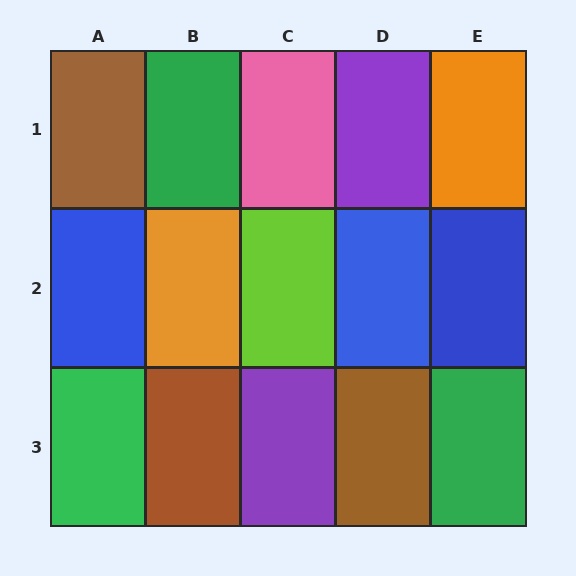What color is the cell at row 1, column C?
Pink.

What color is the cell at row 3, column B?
Brown.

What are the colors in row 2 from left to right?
Blue, orange, lime, blue, blue.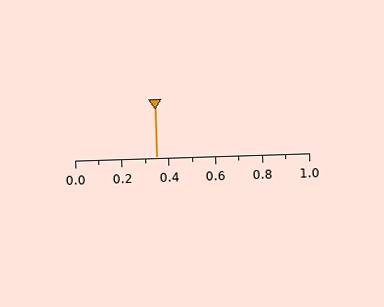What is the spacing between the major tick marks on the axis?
The major ticks are spaced 0.2 apart.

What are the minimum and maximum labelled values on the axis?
The axis runs from 0.0 to 1.0.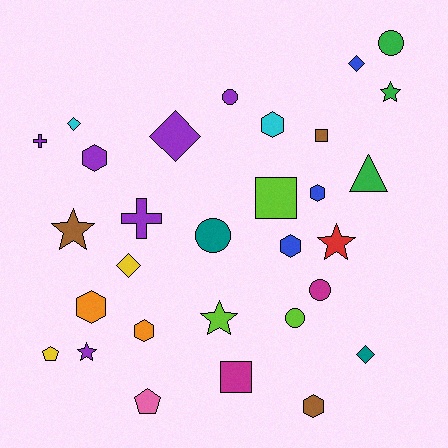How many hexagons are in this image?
There are 7 hexagons.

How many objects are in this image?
There are 30 objects.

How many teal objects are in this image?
There are 2 teal objects.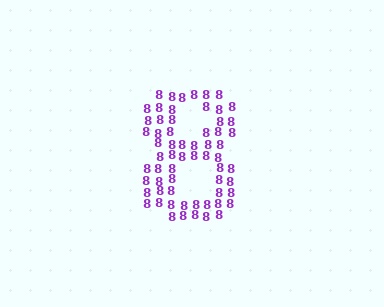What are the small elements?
The small elements are digit 8's.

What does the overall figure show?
The overall figure shows the digit 8.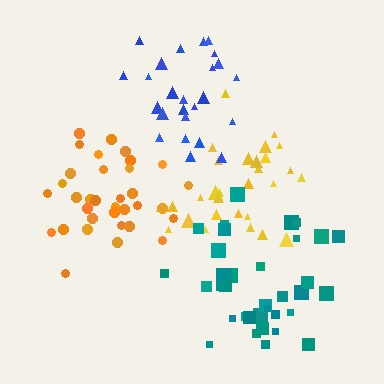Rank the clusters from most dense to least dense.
orange, teal, blue, yellow.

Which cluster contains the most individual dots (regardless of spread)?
Orange (35).